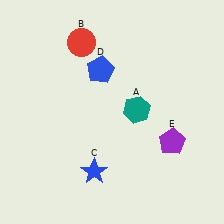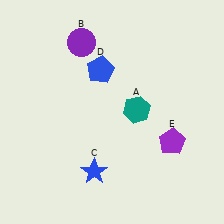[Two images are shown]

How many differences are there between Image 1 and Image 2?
There is 1 difference between the two images.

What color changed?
The circle (B) changed from red in Image 1 to purple in Image 2.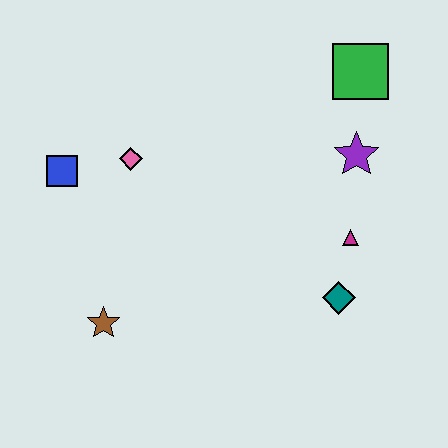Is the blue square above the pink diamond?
No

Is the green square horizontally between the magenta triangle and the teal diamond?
No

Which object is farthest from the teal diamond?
The blue square is farthest from the teal diamond.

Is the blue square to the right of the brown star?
No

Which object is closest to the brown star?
The blue square is closest to the brown star.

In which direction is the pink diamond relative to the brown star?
The pink diamond is above the brown star.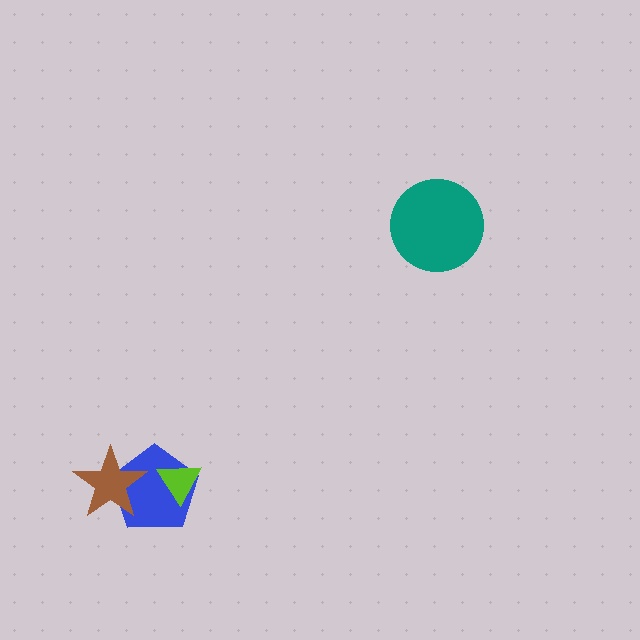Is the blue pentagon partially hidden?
Yes, it is partially covered by another shape.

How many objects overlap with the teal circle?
0 objects overlap with the teal circle.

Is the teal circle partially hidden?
No, no other shape covers it.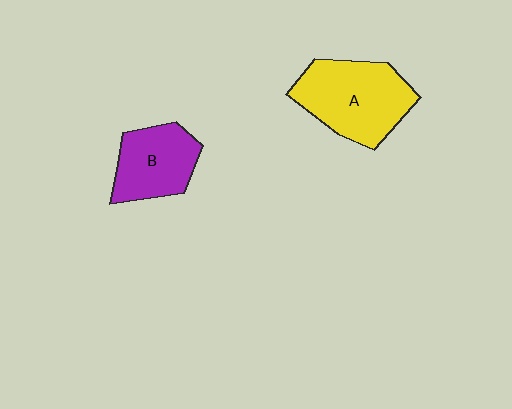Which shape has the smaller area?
Shape B (purple).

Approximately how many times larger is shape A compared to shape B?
Approximately 1.4 times.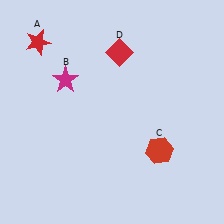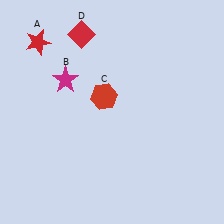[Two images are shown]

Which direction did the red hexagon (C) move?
The red hexagon (C) moved left.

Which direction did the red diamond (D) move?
The red diamond (D) moved left.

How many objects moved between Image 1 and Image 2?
2 objects moved between the two images.